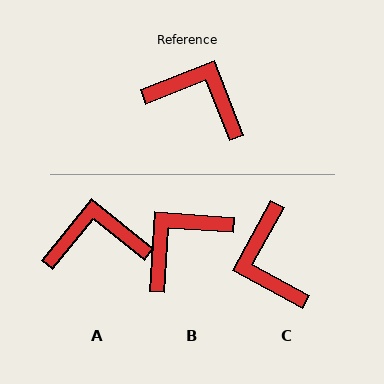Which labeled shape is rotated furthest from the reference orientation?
C, about 130 degrees away.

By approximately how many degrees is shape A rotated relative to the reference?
Approximately 29 degrees counter-clockwise.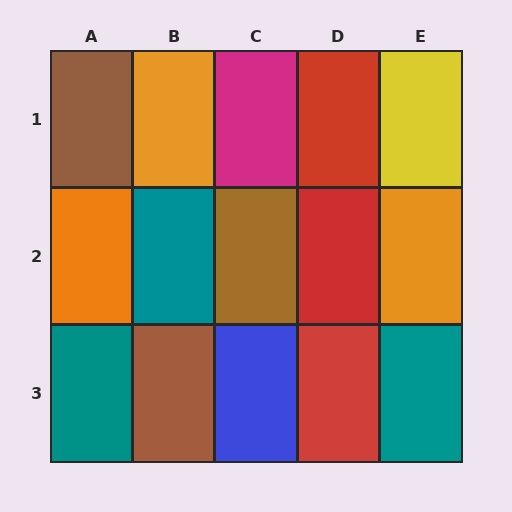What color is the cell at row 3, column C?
Blue.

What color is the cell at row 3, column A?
Teal.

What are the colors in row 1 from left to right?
Brown, orange, magenta, red, yellow.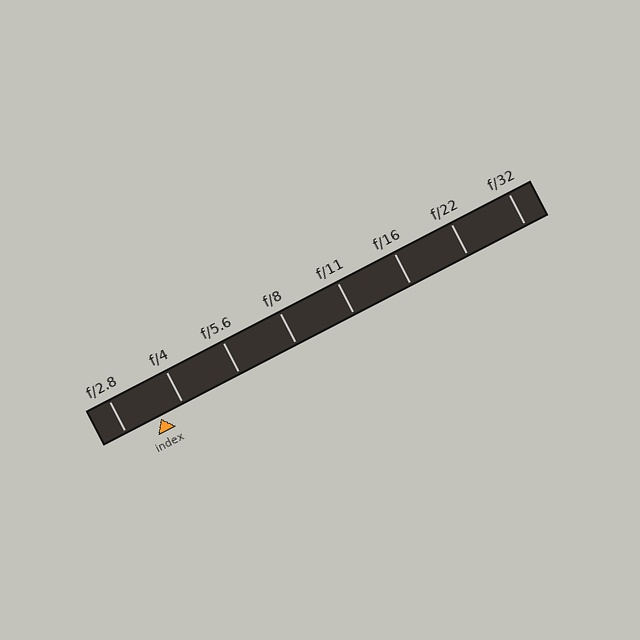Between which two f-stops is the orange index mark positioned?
The index mark is between f/2.8 and f/4.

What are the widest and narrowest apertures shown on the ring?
The widest aperture shown is f/2.8 and the narrowest is f/32.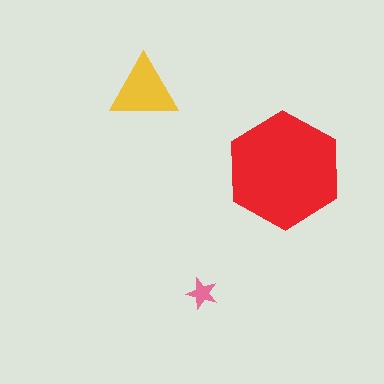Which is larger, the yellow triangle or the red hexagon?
The red hexagon.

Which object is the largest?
The red hexagon.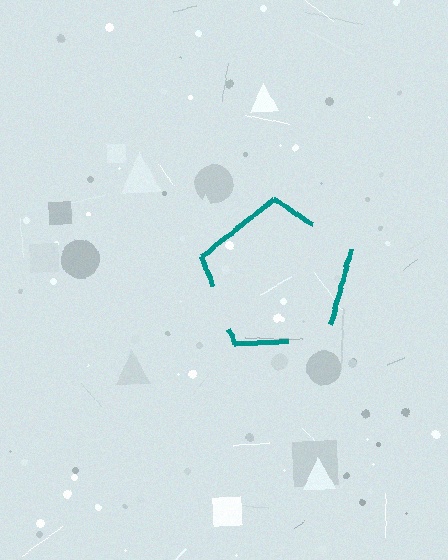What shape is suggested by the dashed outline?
The dashed outline suggests a pentagon.